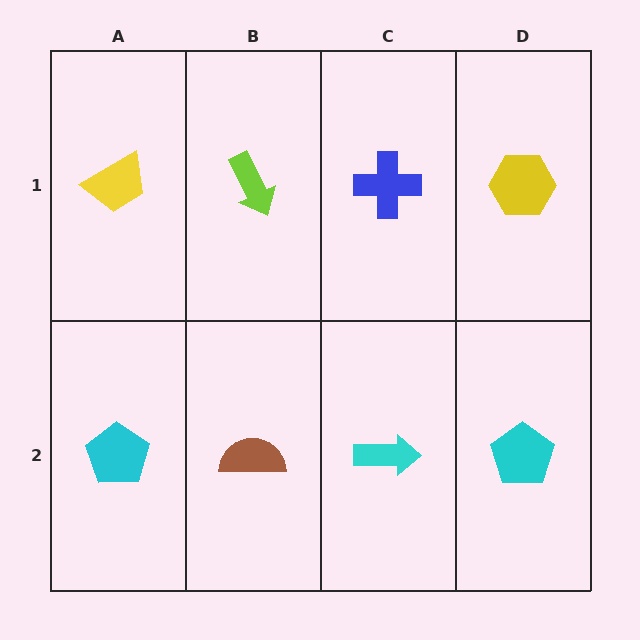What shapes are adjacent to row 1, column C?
A cyan arrow (row 2, column C), a lime arrow (row 1, column B), a yellow hexagon (row 1, column D).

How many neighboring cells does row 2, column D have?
2.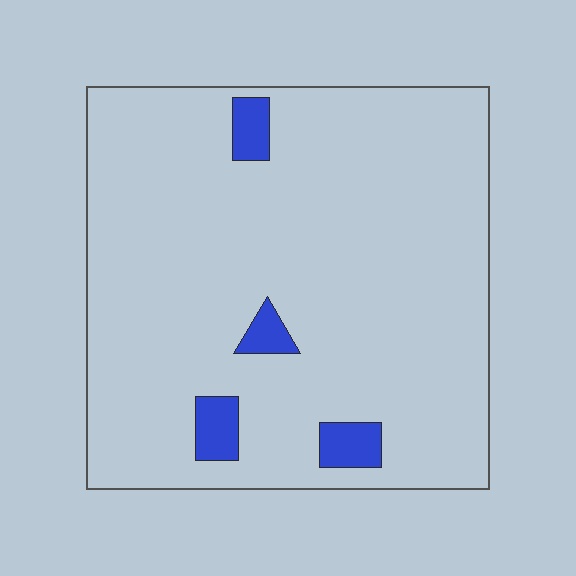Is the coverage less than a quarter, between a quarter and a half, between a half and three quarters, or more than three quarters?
Less than a quarter.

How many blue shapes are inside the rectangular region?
4.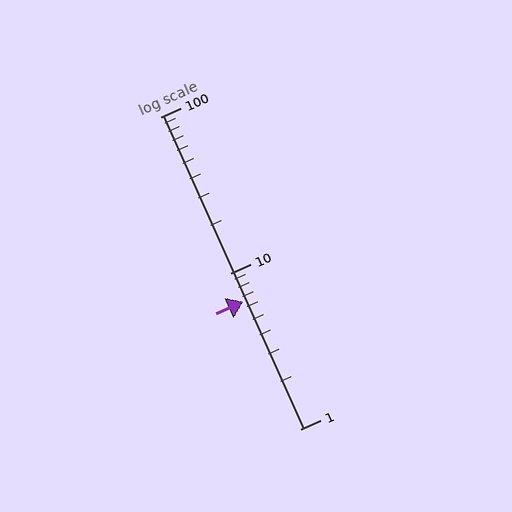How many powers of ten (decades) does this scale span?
The scale spans 2 decades, from 1 to 100.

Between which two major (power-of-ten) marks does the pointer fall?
The pointer is between 1 and 10.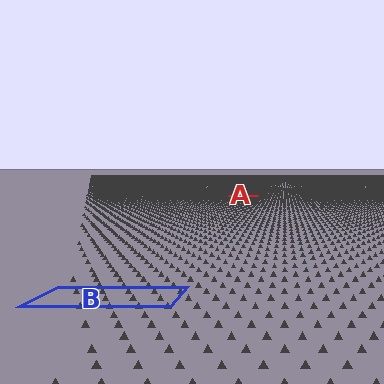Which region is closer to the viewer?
Region B is closer. The texture elements there are larger and more spread out.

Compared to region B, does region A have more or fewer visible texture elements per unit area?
Region A has more texture elements per unit area — they are packed more densely because it is farther away.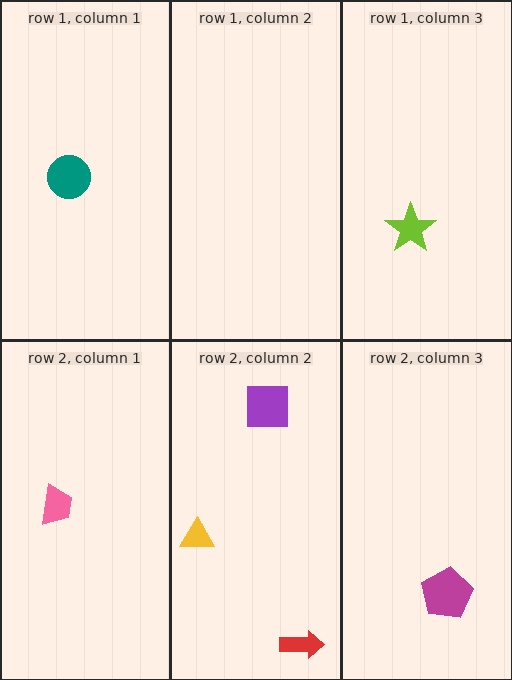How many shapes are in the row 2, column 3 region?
1.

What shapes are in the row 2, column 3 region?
The magenta pentagon.